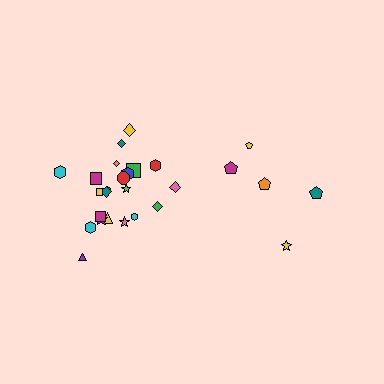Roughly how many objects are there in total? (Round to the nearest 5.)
Roughly 25 objects in total.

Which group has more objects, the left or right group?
The left group.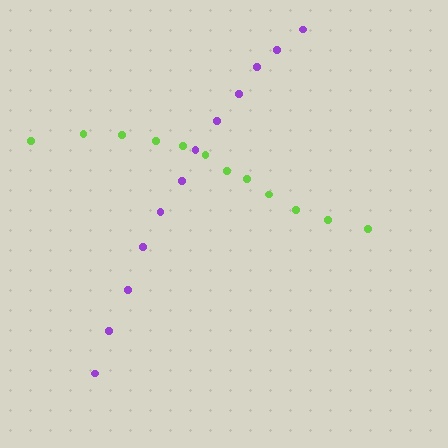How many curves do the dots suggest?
There are 2 distinct paths.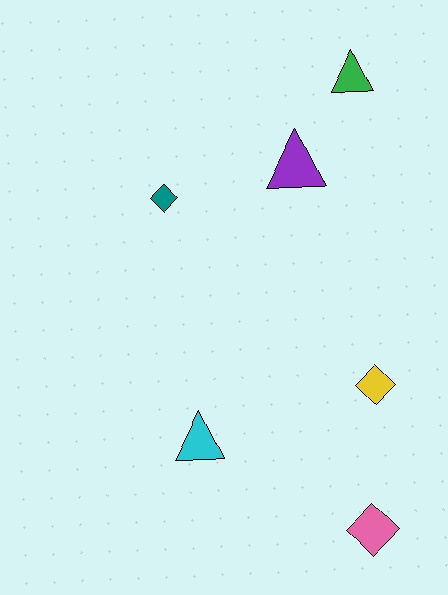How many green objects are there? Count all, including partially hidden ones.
There is 1 green object.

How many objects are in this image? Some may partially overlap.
There are 6 objects.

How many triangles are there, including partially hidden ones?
There are 3 triangles.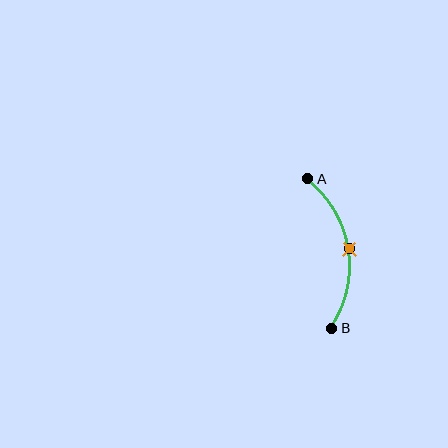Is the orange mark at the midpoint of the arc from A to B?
Yes. The orange mark lies on the arc at equal arc-length from both A and B — it is the arc midpoint.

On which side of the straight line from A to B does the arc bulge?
The arc bulges to the right of the straight line connecting A and B.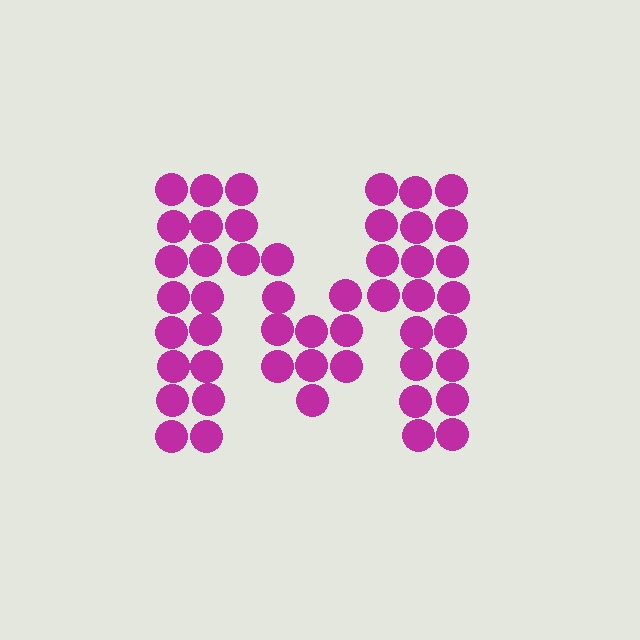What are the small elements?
The small elements are circles.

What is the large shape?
The large shape is the letter M.